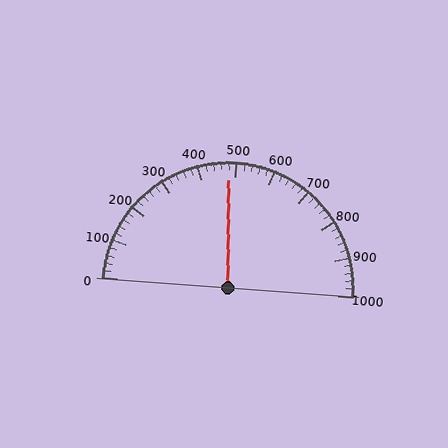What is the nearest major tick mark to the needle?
The nearest major tick mark is 500.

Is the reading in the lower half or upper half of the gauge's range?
The reading is in the lower half of the range (0 to 1000).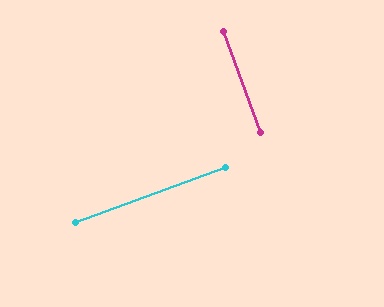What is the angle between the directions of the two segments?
Approximately 89 degrees.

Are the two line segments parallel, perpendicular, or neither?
Perpendicular — they meet at approximately 89°.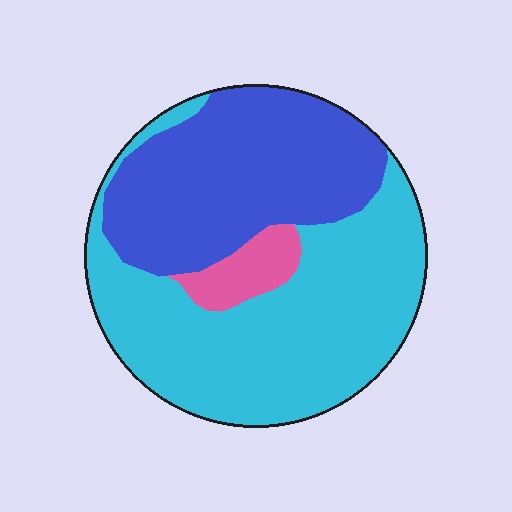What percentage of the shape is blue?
Blue covers around 40% of the shape.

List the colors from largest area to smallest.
From largest to smallest: cyan, blue, pink.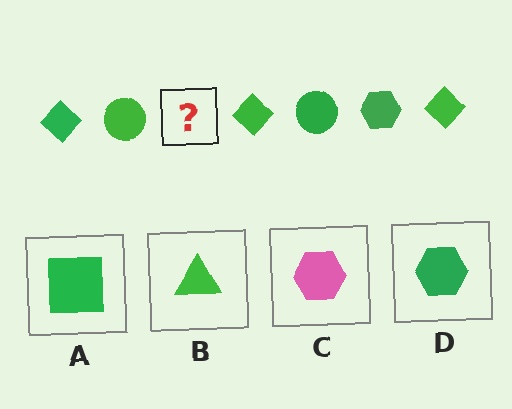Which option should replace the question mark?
Option D.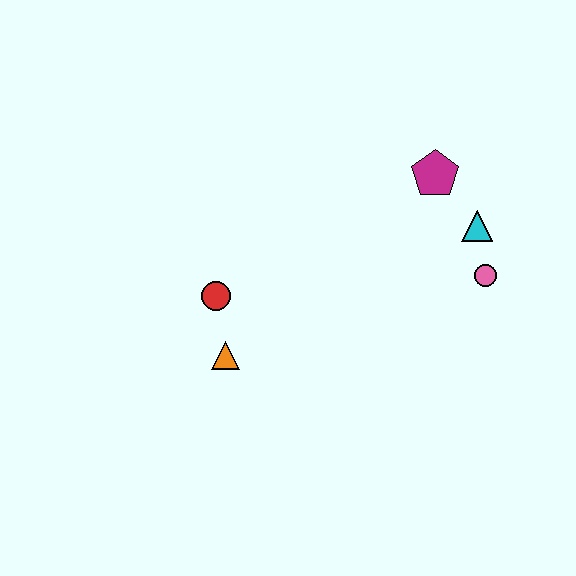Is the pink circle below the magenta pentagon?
Yes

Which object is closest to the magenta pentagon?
The cyan triangle is closest to the magenta pentagon.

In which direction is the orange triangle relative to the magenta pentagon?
The orange triangle is to the left of the magenta pentagon.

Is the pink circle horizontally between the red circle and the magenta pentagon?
No